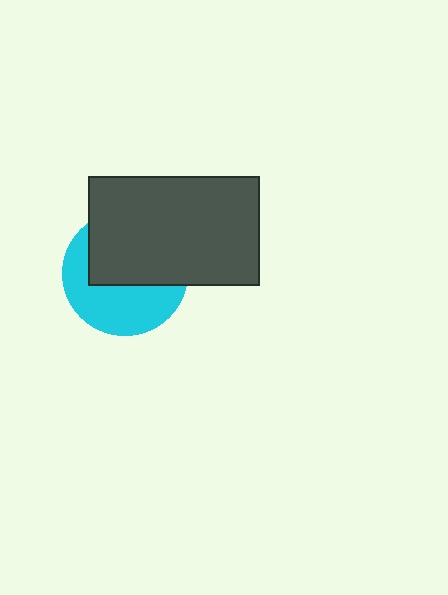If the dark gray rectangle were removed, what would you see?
You would see the complete cyan circle.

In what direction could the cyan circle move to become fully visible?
The cyan circle could move down. That would shift it out from behind the dark gray rectangle entirely.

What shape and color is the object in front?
The object in front is a dark gray rectangle.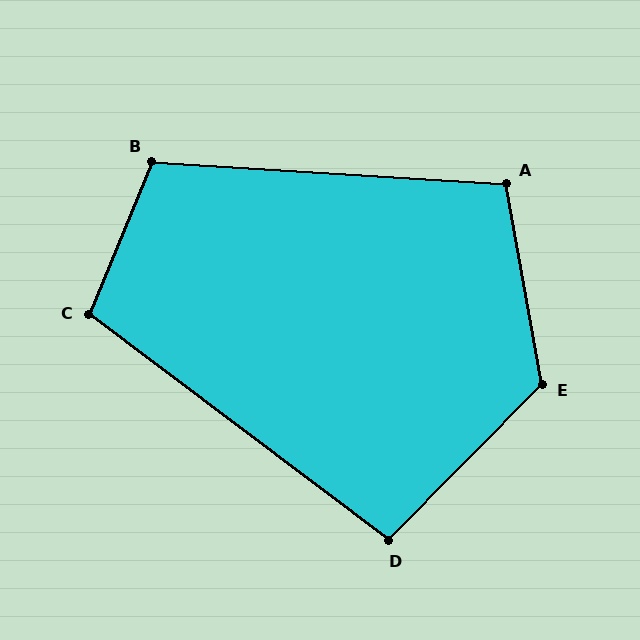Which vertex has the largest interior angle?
E, at approximately 126 degrees.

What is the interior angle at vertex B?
Approximately 109 degrees (obtuse).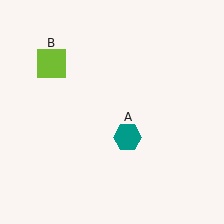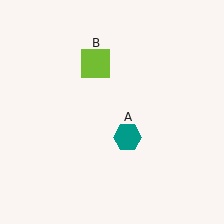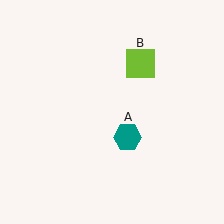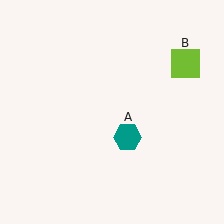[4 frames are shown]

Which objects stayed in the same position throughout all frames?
Teal hexagon (object A) remained stationary.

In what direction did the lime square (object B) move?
The lime square (object B) moved right.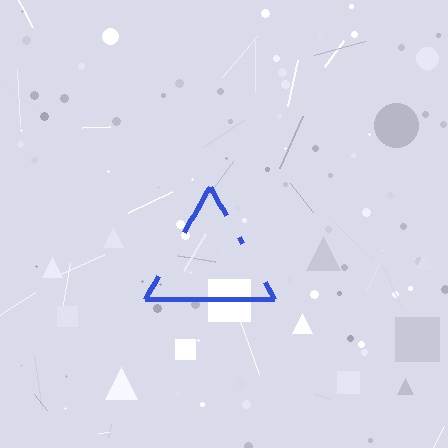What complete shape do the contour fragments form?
The contour fragments form a triangle.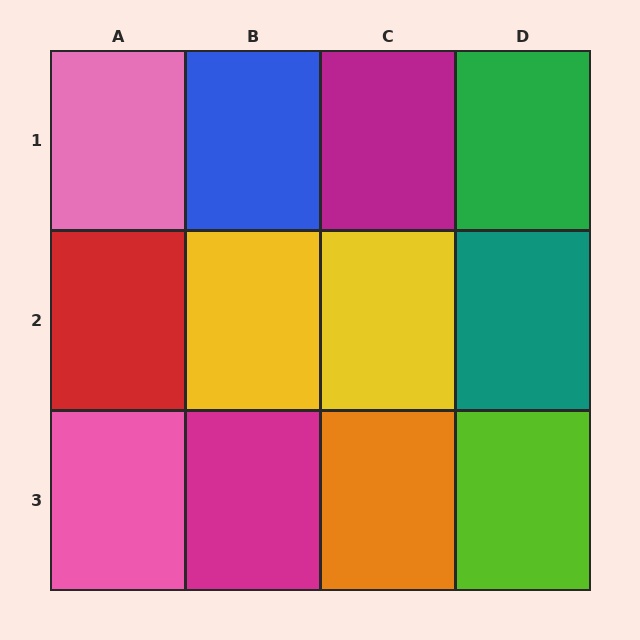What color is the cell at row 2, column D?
Teal.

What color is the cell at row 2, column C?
Yellow.